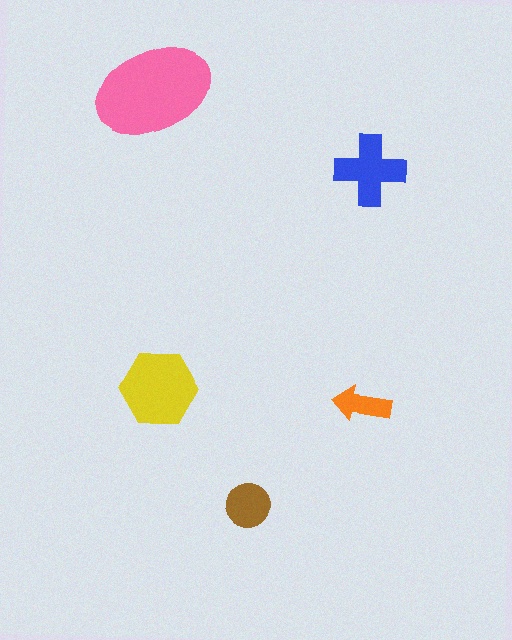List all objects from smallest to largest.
The orange arrow, the brown circle, the blue cross, the yellow hexagon, the pink ellipse.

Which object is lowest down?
The brown circle is bottommost.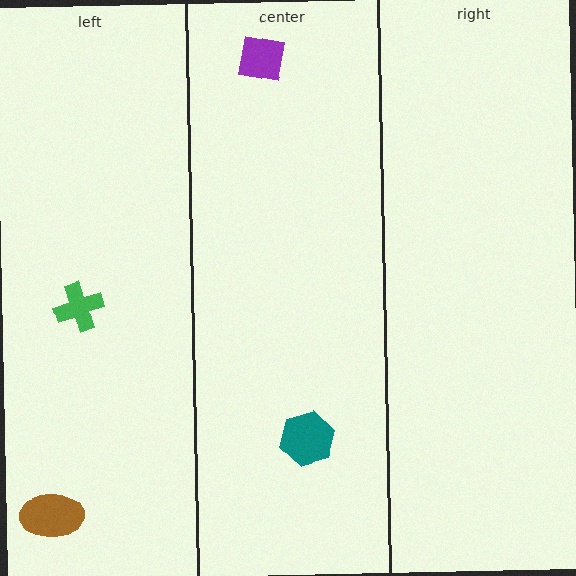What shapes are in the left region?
The brown ellipse, the green cross.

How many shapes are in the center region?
2.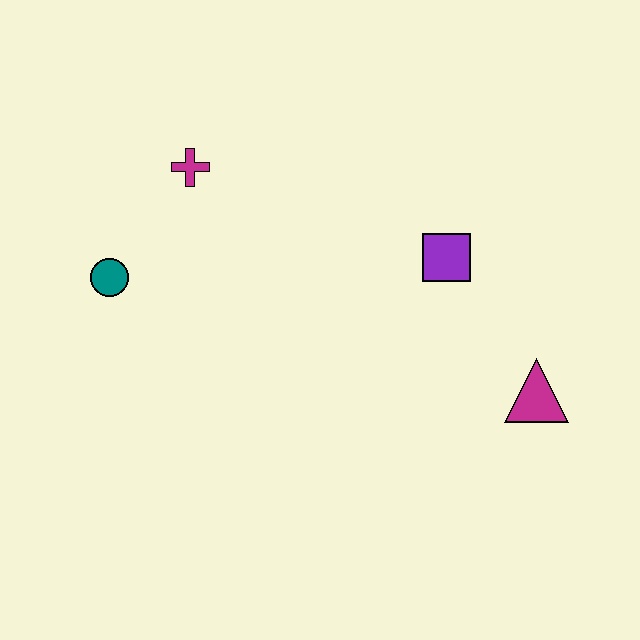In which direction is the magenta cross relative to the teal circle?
The magenta cross is above the teal circle.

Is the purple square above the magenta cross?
No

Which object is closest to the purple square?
The magenta triangle is closest to the purple square.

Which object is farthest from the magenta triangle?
The teal circle is farthest from the magenta triangle.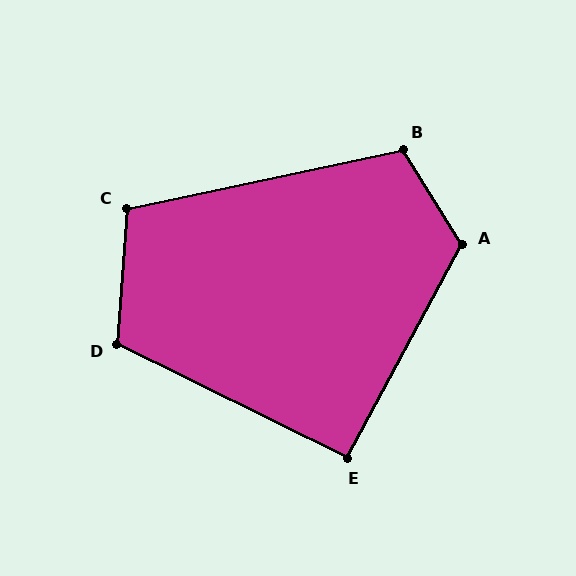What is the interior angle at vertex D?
Approximately 112 degrees (obtuse).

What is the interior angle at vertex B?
Approximately 110 degrees (obtuse).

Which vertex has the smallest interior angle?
E, at approximately 92 degrees.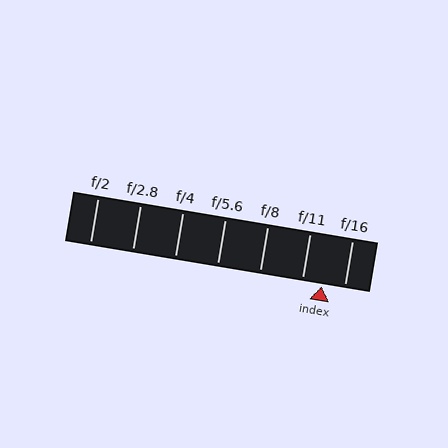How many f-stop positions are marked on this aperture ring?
There are 7 f-stop positions marked.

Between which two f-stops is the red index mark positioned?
The index mark is between f/11 and f/16.